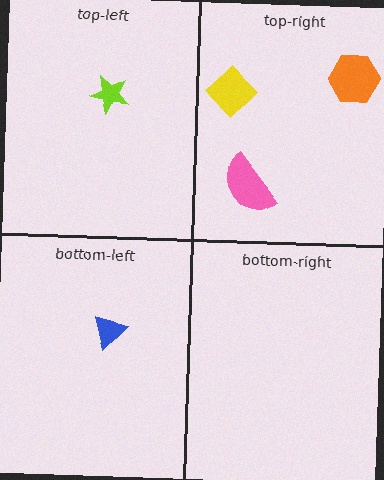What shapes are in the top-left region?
The lime star.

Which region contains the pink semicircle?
The top-right region.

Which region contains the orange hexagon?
The top-right region.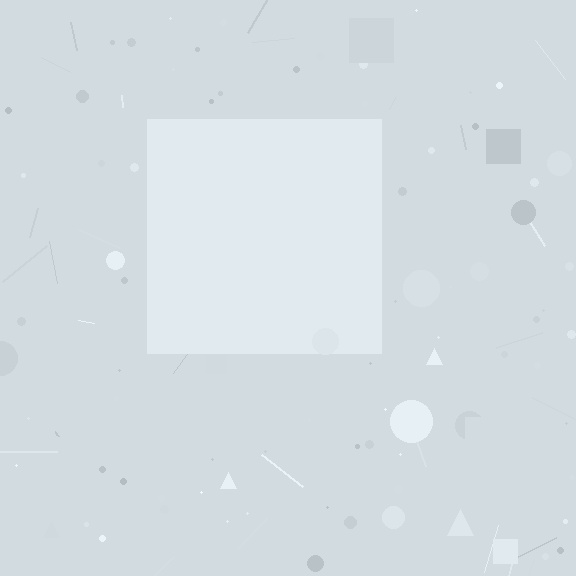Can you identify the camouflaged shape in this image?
The camouflaged shape is a square.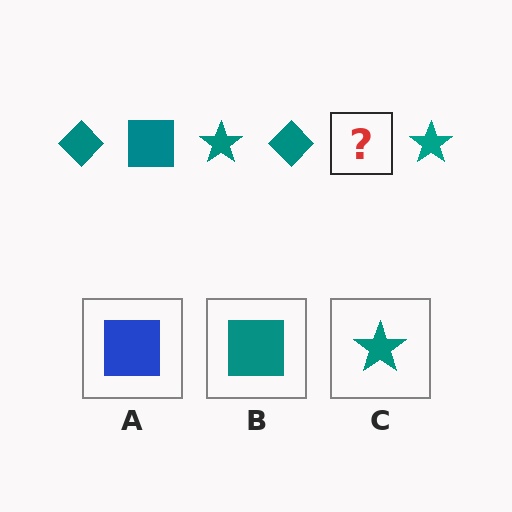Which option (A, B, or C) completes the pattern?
B.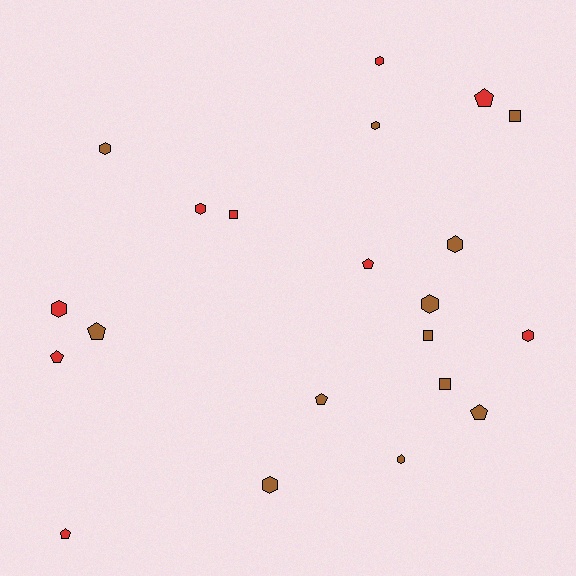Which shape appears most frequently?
Hexagon, with 10 objects.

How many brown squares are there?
There are 3 brown squares.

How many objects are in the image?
There are 21 objects.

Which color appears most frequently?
Brown, with 12 objects.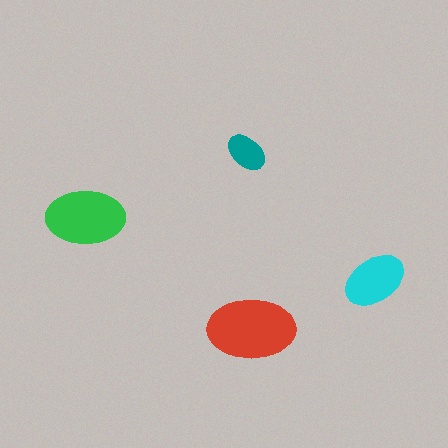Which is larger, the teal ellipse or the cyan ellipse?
The cyan one.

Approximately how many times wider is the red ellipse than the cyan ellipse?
About 1.5 times wider.